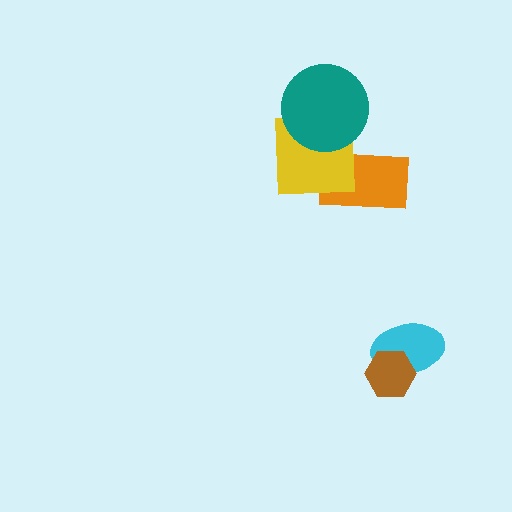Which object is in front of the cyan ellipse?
The brown hexagon is in front of the cyan ellipse.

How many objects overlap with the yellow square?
2 objects overlap with the yellow square.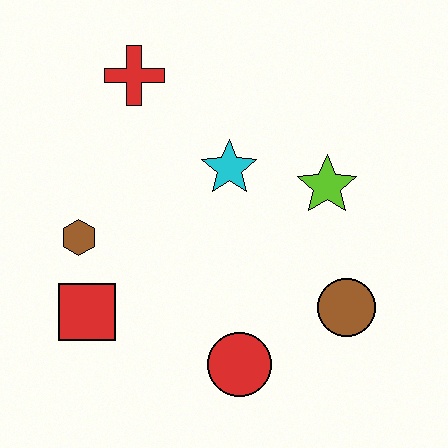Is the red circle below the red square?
Yes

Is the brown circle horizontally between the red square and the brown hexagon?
No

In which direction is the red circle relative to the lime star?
The red circle is below the lime star.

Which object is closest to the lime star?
The cyan star is closest to the lime star.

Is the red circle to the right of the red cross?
Yes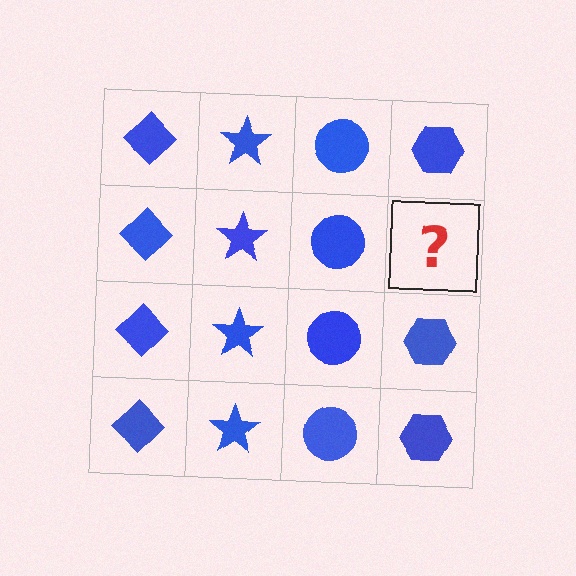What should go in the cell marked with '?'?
The missing cell should contain a blue hexagon.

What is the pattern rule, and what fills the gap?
The rule is that each column has a consistent shape. The gap should be filled with a blue hexagon.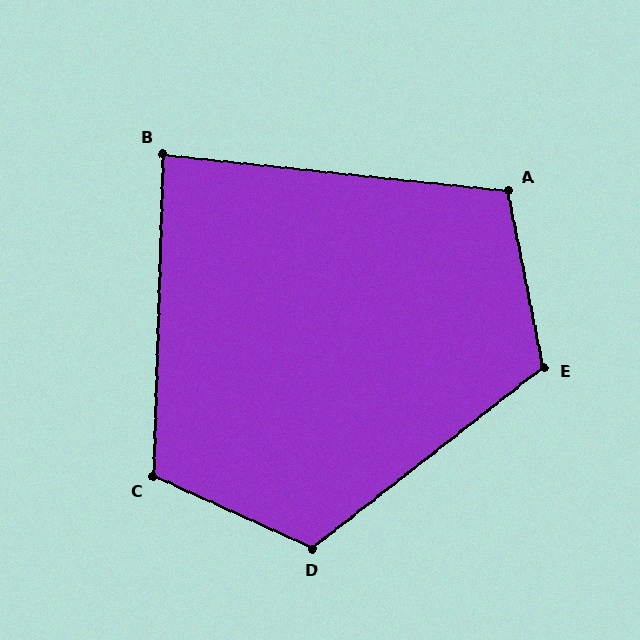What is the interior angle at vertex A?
Approximately 107 degrees (obtuse).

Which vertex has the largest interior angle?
D, at approximately 118 degrees.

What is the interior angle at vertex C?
Approximately 113 degrees (obtuse).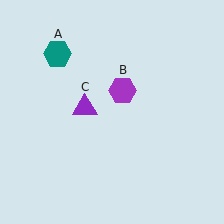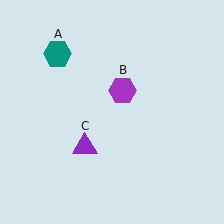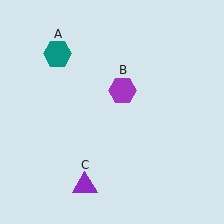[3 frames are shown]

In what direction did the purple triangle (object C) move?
The purple triangle (object C) moved down.